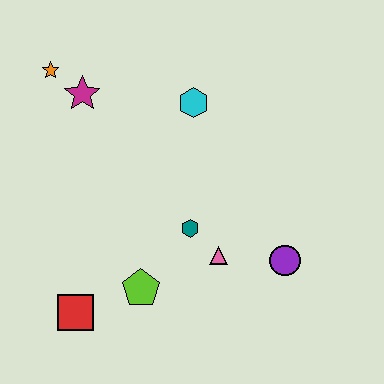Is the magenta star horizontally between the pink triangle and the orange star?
Yes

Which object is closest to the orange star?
The magenta star is closest to the orange star.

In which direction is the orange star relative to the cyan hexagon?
The orange star is to the left of the cyan hexagon.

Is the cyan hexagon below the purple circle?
No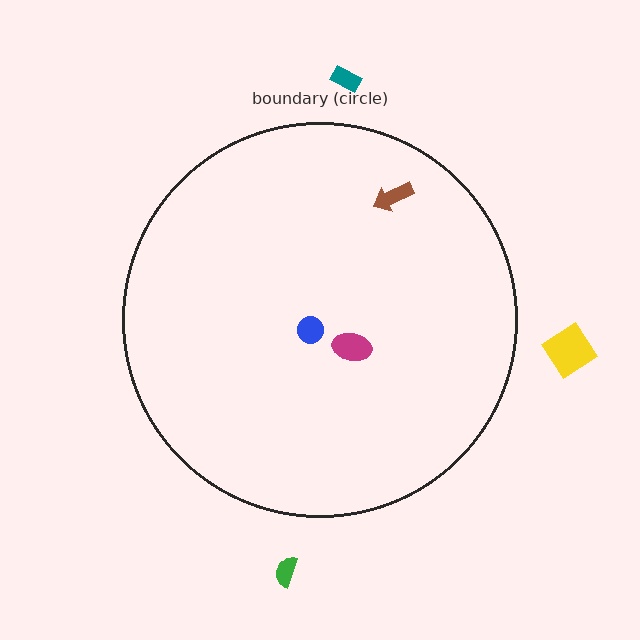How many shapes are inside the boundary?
3 inside, 3 outside.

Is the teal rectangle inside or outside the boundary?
Outside.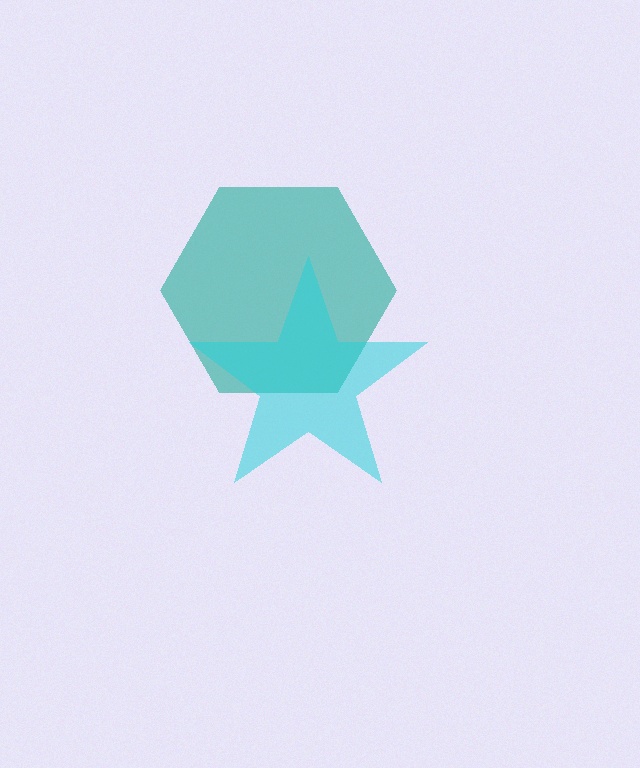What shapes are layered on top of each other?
The layered shapes are: a teal hexagon, a cyan star.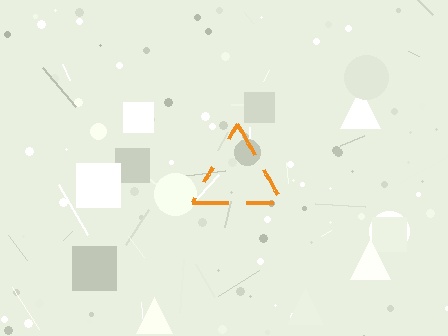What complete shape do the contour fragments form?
The contour fragments form a triangle.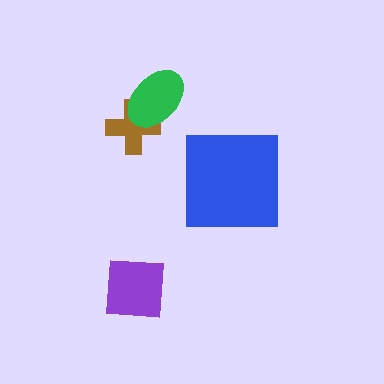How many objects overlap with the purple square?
0 objects overlap with the purple square.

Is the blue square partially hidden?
No, no other shape covers it.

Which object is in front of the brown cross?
The green ellipse is in front of the brown cross.